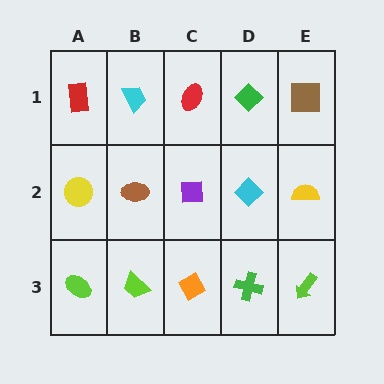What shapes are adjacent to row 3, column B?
A brown ellipse (row 2, column B), a lime ellipse (row 3, column A), an orange diamond (row 3, column C).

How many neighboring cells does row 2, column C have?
4.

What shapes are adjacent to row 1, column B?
A brown ellipse (row 2, column B), a red rectangle (row 1, column A), a red ellipse (row 1, column C).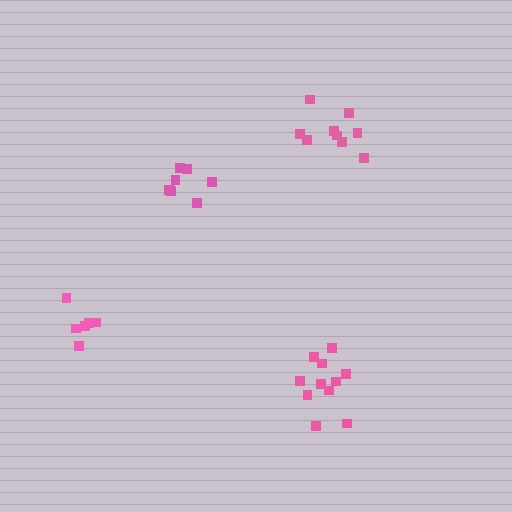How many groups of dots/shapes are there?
There are 4 groups.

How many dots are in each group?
Group 1: 7 dots, Group 2: 11 dots, Group 3: 9 dots, Group 4: 6 dots (33 total).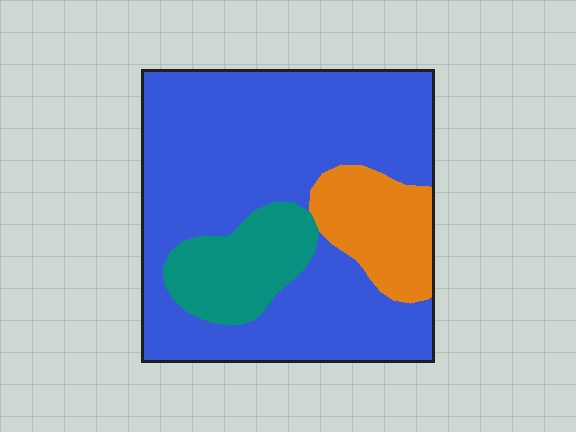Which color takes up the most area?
Blue, at roughly 70%.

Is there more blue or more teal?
Blue.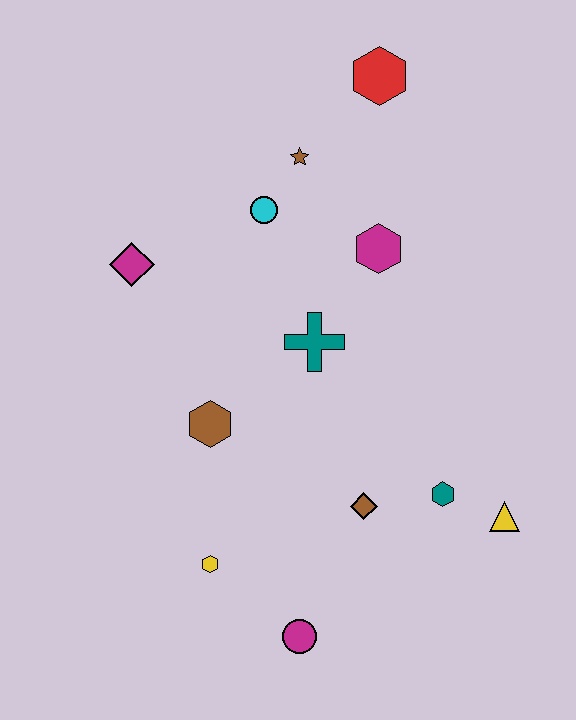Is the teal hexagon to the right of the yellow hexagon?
Yes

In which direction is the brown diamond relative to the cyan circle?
The brown diamond is below the cyan circle.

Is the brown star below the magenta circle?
No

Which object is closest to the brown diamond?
The teal hexagon is closest to the brown diamond.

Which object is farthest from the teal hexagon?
The red hexagon is farthest from the teal hexagon.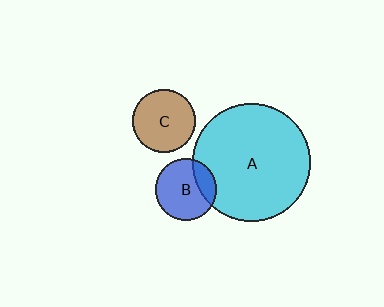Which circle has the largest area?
Circle A (cyan).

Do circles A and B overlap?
Yes.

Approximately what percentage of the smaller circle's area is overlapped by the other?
Approximately 20%.